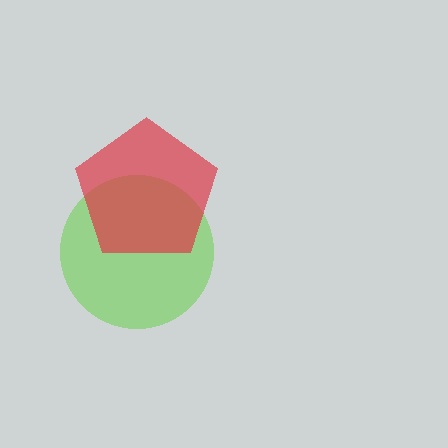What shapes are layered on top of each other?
The layered shapes are: a lime circle, a red pentagon.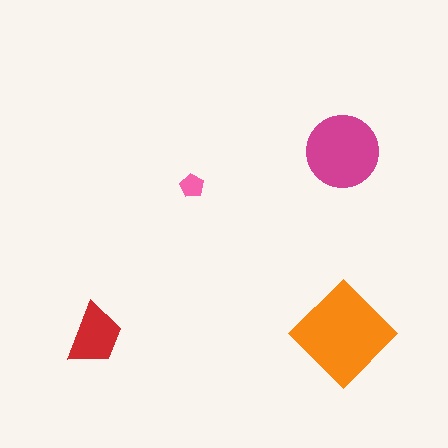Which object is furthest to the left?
The red trapezoid is leftmost.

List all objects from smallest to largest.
The pink pentagon, the red trapezoid, the magenta circle, the orange diamond.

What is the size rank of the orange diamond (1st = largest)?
1st.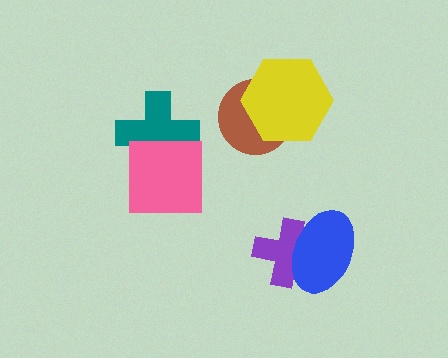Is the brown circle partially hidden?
Yes, it is partially covered by another shape.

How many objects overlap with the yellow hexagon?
1 object overlaps with the yellow hexagon.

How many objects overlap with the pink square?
1 object overlaps with the pink square.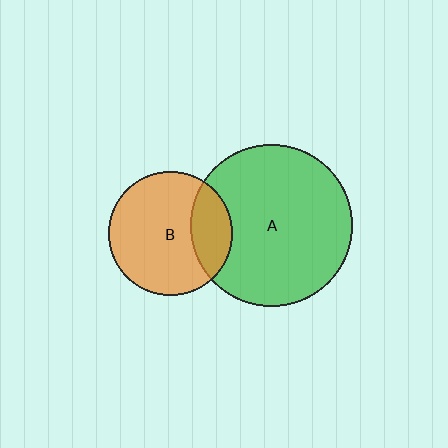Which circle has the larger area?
Circle A (green).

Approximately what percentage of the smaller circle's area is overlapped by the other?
Approximately 25%.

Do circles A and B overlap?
Yes.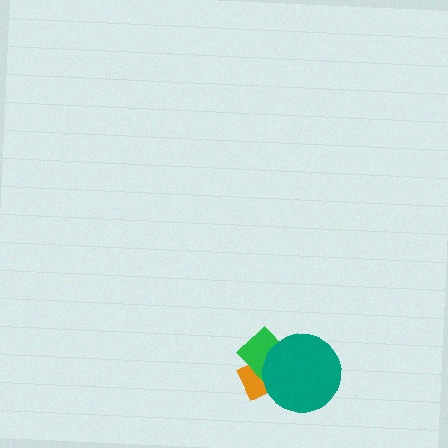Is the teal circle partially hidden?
No, no other shape covers it.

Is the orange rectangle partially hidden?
Yes, it is partially covered by another shape.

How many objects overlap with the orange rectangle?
2 objects overlap with the orange rectangle.